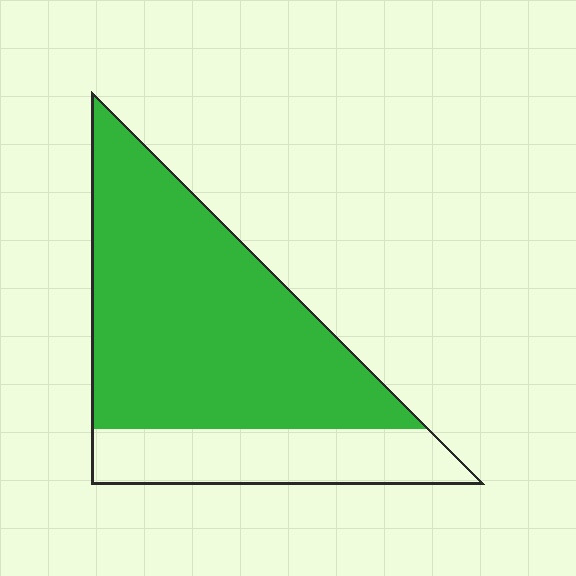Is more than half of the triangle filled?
Yes.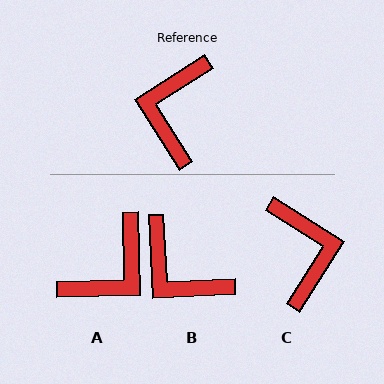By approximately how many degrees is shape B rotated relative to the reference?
Approximately 60 degrees counter-clockwise.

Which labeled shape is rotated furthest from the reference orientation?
C, about 155 degrees away.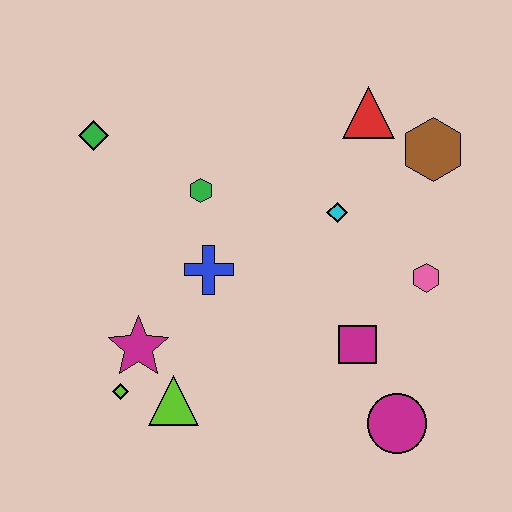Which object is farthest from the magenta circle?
The green diamond is farthest from the magenta circle.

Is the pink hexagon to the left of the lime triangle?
No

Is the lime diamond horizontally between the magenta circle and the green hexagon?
No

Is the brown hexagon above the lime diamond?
Yes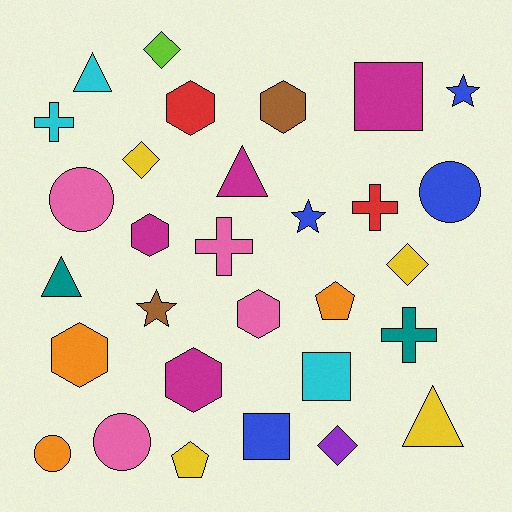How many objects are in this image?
There are 30 objects.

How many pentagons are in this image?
There are 2 pentagons.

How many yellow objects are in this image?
There are 4 yellow objects.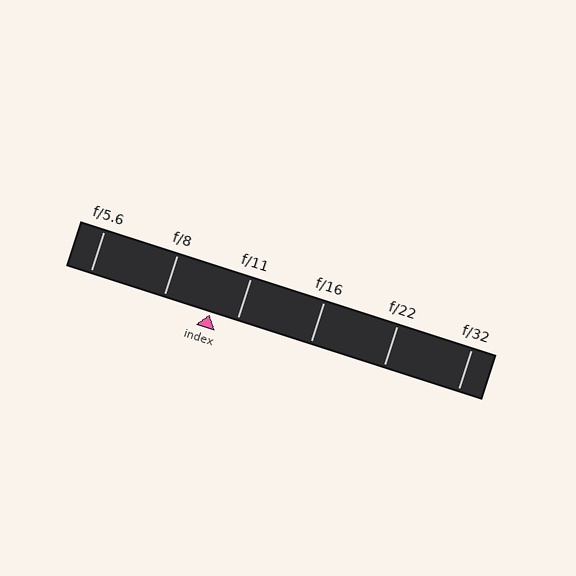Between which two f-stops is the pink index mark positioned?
The index mark is between f/8 and f/11.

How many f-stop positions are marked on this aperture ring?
There are 6 f-stop positions marked.